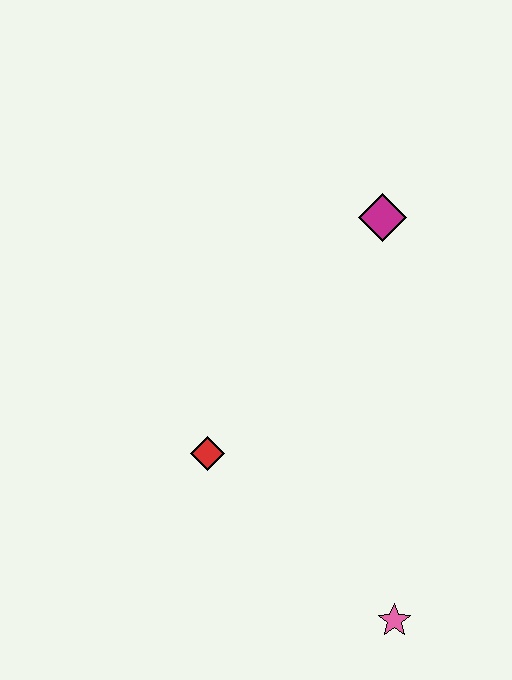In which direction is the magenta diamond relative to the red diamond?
The magenta diamond is above the red diamond.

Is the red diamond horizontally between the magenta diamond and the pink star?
No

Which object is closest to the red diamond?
The pink star is closest to the red diamond.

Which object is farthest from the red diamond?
The magenta diamond is farthest from the red diamond.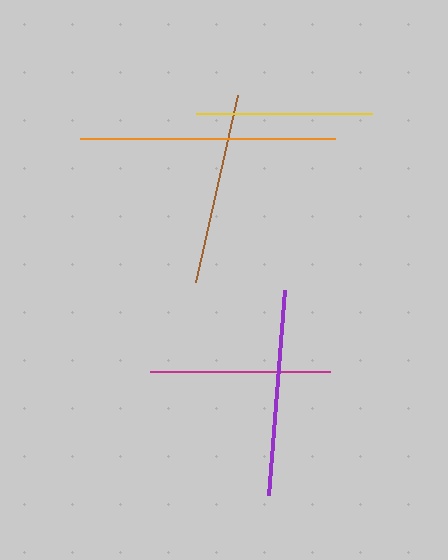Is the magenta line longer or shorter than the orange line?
The orange line is longer than the magenta line.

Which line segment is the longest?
The orange line is the longest at approximately 255 pixels.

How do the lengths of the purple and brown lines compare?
The purple and brown lines are approximately the same length.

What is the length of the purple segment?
The purple segment is approximately 206 pixels long.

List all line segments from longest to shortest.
From longest to shortest: orange, purple, brown, magenta, yellow.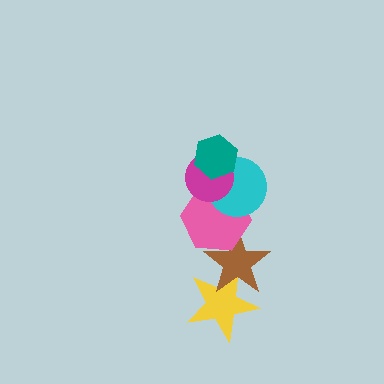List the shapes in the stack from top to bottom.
From top to bottom: the teal hexagon, the magenta circle, the cyan circle, the pink hexagon, the brown star, the yellow star.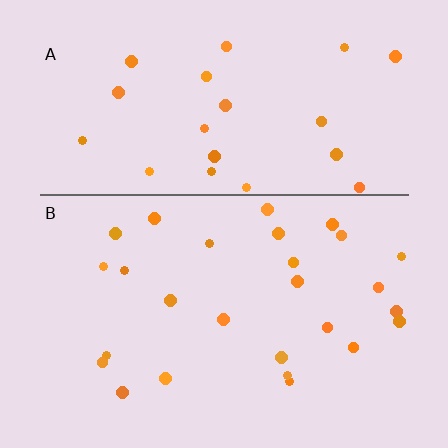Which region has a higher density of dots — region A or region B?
B (the bottom).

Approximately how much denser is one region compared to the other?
Approximately 1.2× — region B over region A.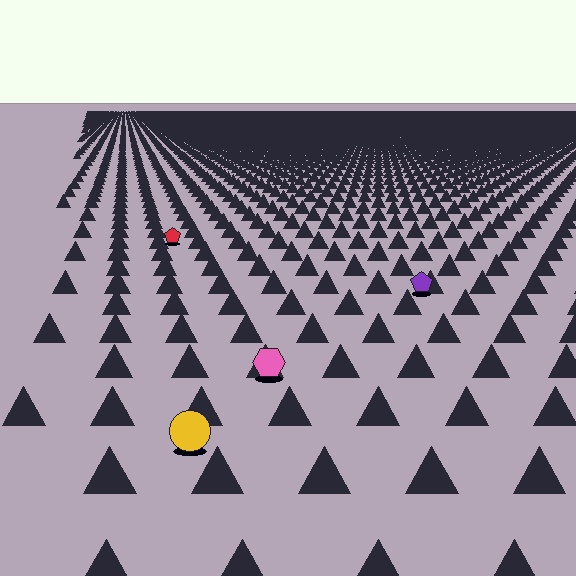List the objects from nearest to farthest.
From nearest to farthest: the yellow circle, the pink hexagon, the purple pentagon, the red pentagon.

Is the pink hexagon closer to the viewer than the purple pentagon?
Yes. The pink hexagon is closer — you can tell from the texture gradient: the ground texture is coarser near it.